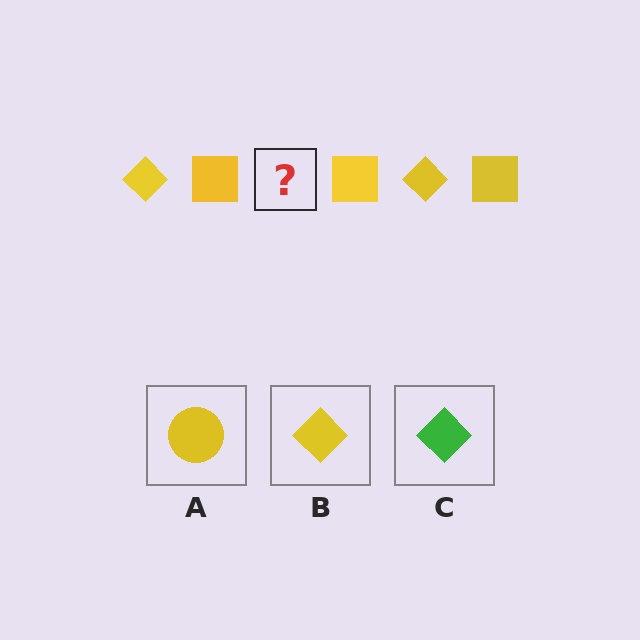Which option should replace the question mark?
Option B.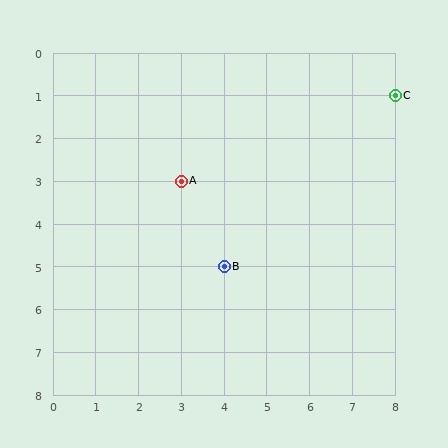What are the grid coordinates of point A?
Point A is at grid coordinates (3, 3).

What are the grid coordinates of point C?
Point C is at grid coordinates (8, 1).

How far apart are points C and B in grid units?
Points C and B are 4 columns and 4 rows apart (about 5.7 grid units diagonally).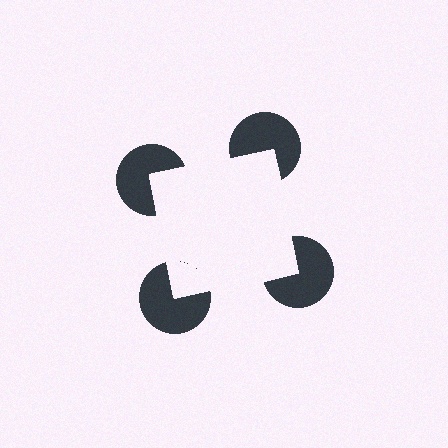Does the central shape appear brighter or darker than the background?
It typically appears slightly brighter than the background, even though no actual brightness change is drawn.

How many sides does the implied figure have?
4 sides.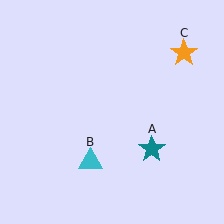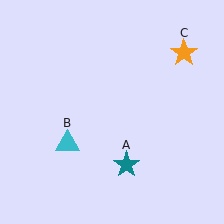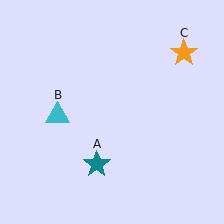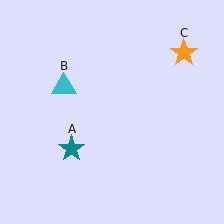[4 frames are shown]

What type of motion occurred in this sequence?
The teal star (object A), cyan triangle (object B) rotated clockwise around the center of the scene.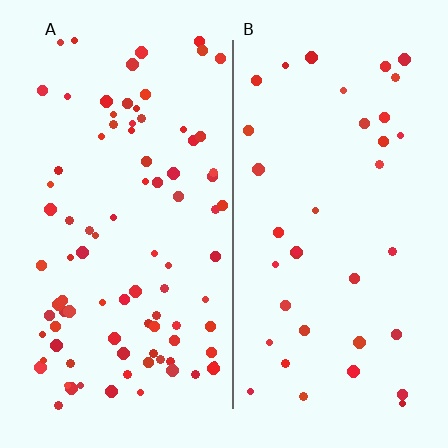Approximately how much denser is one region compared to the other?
Approximately 2.4× — region A over region B.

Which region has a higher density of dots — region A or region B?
A (the left).